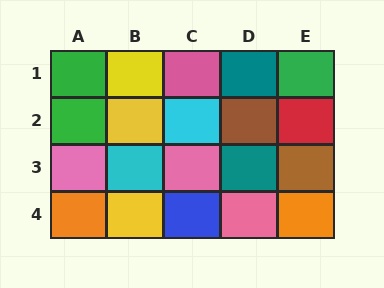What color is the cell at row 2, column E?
Red.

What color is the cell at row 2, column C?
Cyan.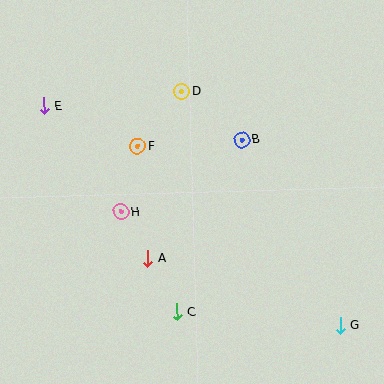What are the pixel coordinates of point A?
Point A is at (148, 259).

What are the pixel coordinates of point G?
Point G is at (340, 326).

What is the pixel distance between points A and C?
The distance between A and C is 61 pixels.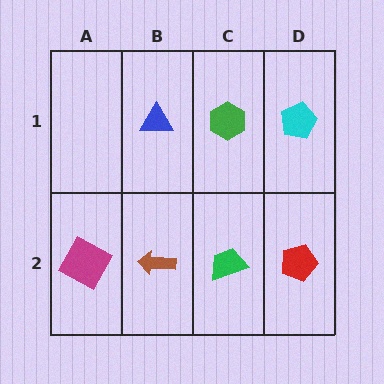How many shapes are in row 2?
4 shapes.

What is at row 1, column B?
A blue triangle.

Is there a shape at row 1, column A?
No, that cell is empty.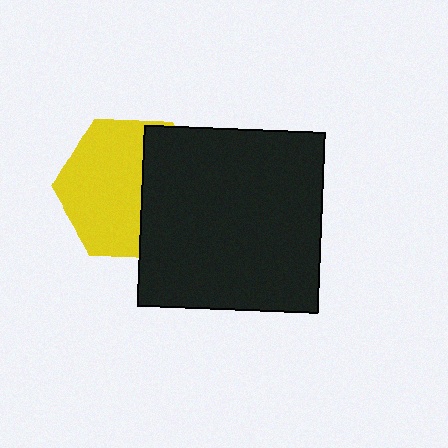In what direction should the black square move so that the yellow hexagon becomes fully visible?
The black square should move right. That is the shortest direction to clear the overlap and leave the yellow hexagon fully visible.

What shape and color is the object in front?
The object in front is a black square.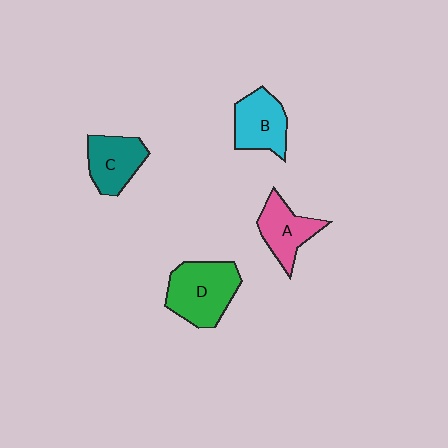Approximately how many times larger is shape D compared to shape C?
Approximately 1.4 times.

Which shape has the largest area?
Shape D (green).